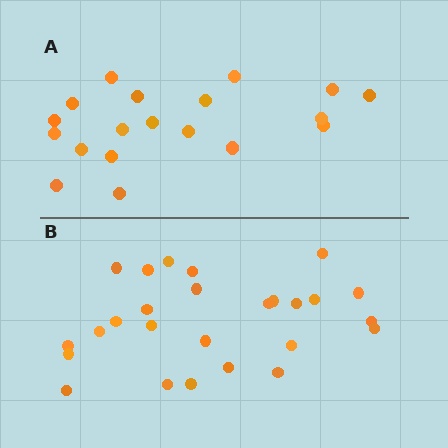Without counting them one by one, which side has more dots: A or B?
Region B (the bottom region) has more dots.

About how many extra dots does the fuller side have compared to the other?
Region B has roughly 8 or so more dots than region A.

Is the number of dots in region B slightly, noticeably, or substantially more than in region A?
Region B has noticeably more, but not dramatically so. The ratio is roughly 1.4 to 1.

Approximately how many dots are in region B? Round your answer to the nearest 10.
About 30 dots. (The exact count is 26, which rounds to 30.)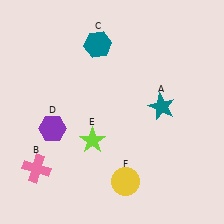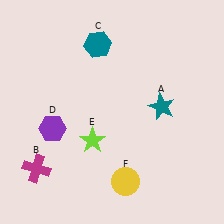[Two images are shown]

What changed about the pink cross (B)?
In Image 1, B is pink. In Image 2, it changed to magenta.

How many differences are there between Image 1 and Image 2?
There is 1 difference between the two images.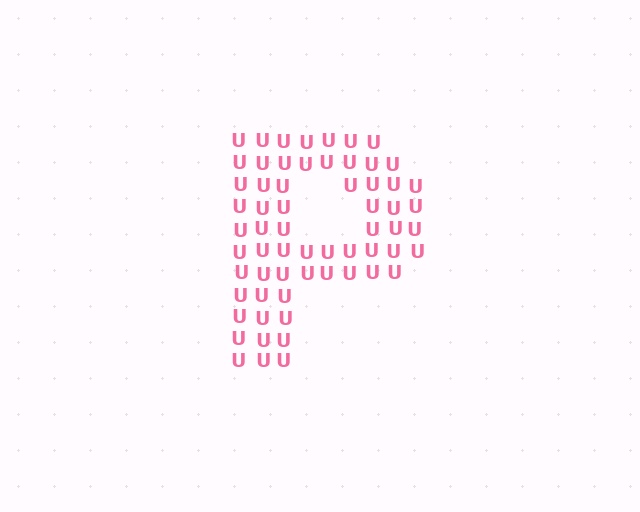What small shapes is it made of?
It is made of small letter U's.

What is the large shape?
The large shape is the letter P.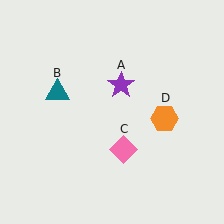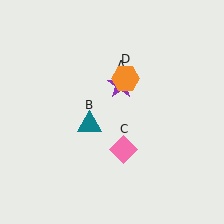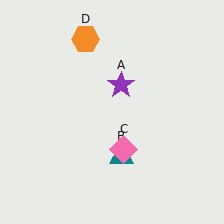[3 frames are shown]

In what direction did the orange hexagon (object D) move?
The orange hexagon (object D) moved up and to the left.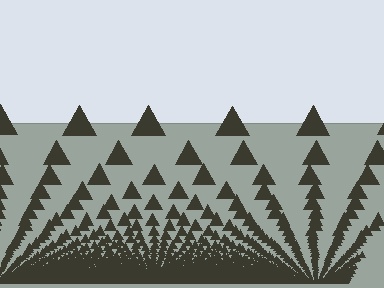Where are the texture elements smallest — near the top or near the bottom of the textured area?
Near the bottom.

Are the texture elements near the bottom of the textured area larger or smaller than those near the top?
Smaller. The gradient is inverted — elements near the bottom are smaller and denser.